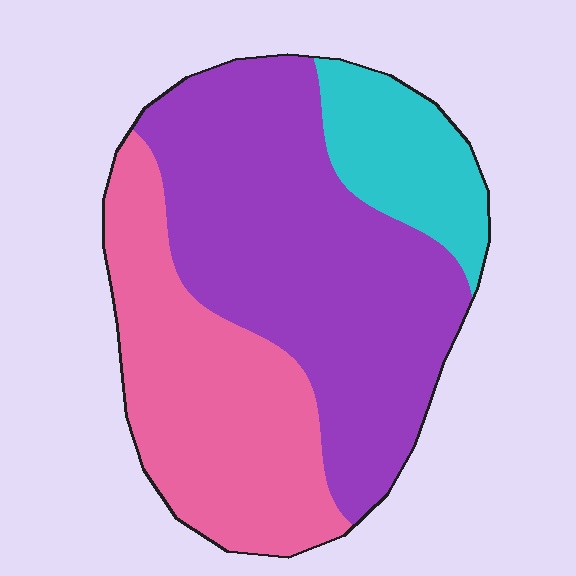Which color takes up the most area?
Purple, at roughly 50%.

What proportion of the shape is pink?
Pink covers 34% of the shape.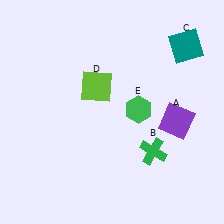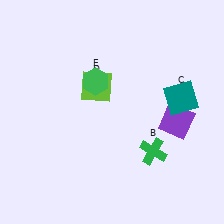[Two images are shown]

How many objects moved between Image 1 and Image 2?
2 objects moved between the two images.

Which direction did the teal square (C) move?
The teal square (C) moved down.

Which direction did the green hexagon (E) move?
The green hexagon (E) moved left.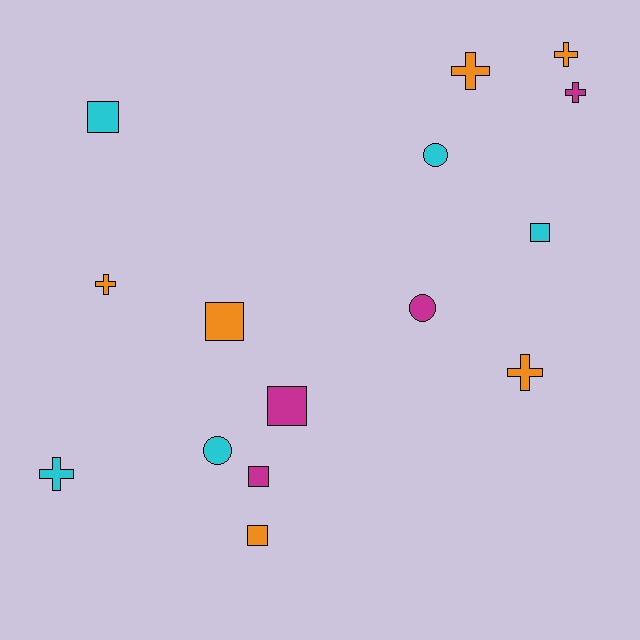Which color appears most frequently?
Orange, with 6 objects.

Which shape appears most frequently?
Square, with 6 objects.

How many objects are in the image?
There are 15 objects.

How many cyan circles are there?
There are 2 cyan circles.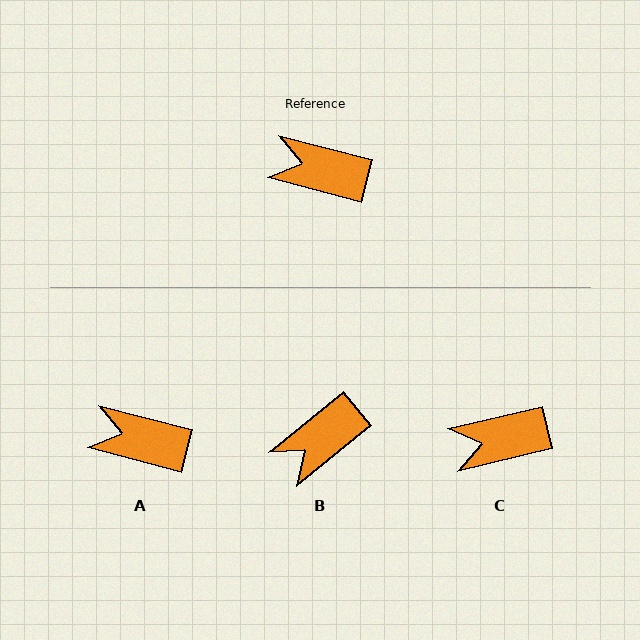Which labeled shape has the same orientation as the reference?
A.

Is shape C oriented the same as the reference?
No, it is off by about 28 degrees.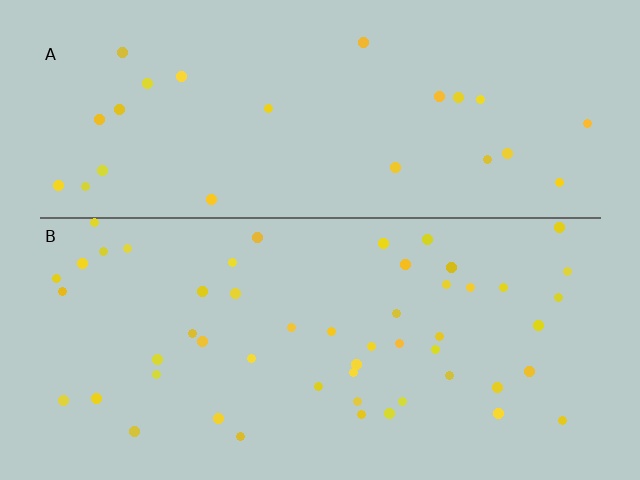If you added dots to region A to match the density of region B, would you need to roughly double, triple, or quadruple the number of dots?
Approximately double.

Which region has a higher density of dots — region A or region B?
B (the bottom).